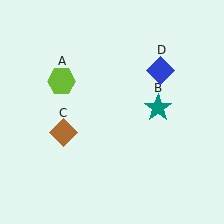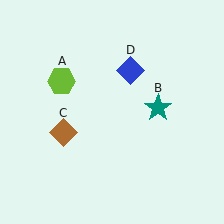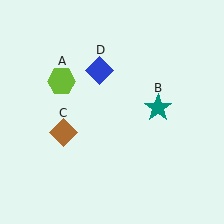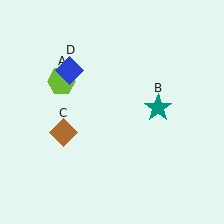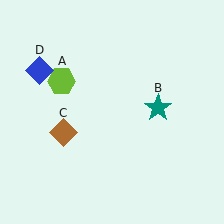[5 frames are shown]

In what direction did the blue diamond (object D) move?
The blue diamond (object D) moved left.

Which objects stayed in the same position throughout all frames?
Lime hexagon (object A) and teal star (object B) and brown diamond (object C) remained stationary.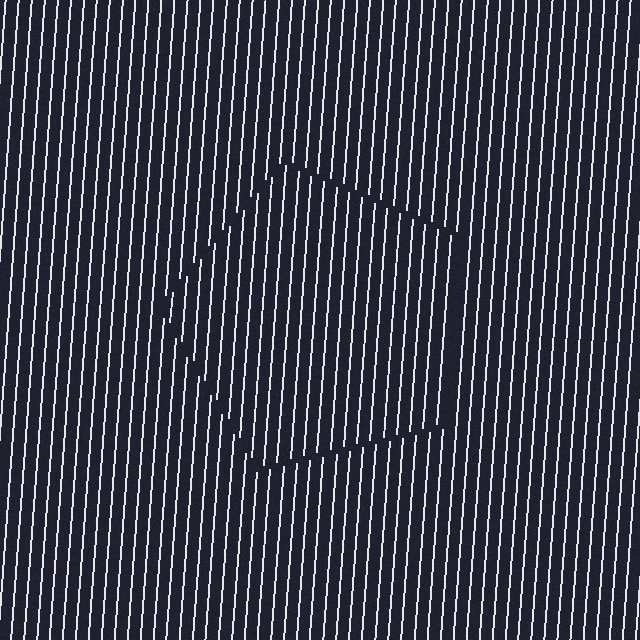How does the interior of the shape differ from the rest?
The interior of the shape contains the same grating, shifted by half a period — the contour is defined by the phase discontinuity where line-ends from the inner and outer gratings abut.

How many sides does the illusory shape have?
5 sides — the line-ends trace a pentagon.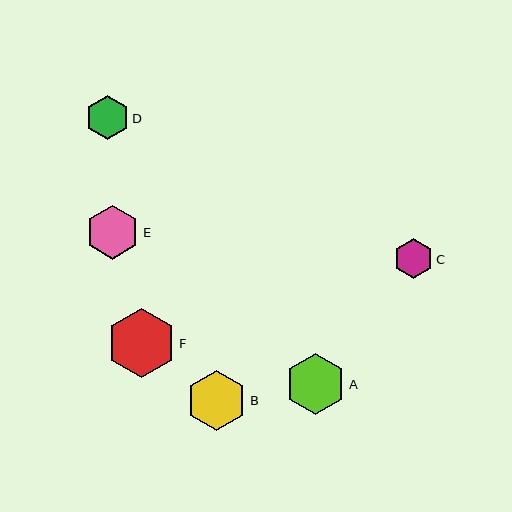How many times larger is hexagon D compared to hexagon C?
Hexagon D is approximately 1.1 times the size of hexagon C.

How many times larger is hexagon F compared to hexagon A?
Hexagon F is approximately 1.2 times the size of hexagon A.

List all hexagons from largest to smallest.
From largest to smallest: F, A, B, E, D, C.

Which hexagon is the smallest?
Hexagon C is the smallest with a size of approximately 39 pixels.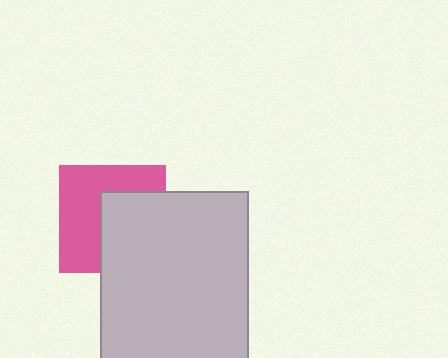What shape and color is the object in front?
The object in front is a light gray rectangle.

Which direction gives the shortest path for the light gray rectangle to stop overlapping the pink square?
Moving right gives the shortest separation.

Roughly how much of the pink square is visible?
About half of it is visible (roughly 53%).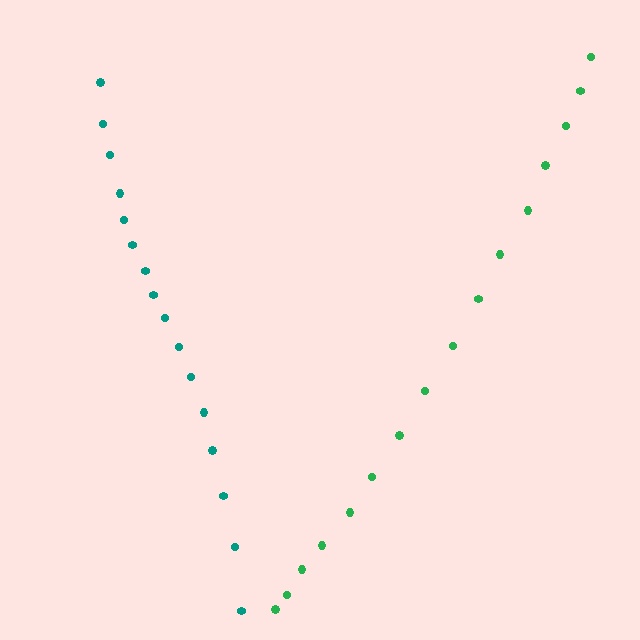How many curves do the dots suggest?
There are 2 distinct paths.